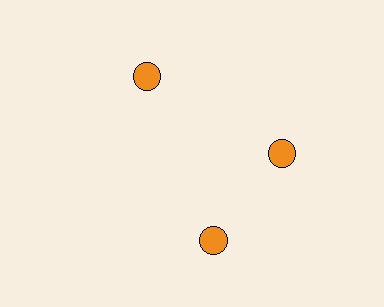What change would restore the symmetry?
The symmetry would be restored by rotating it back into even spacing with its neighbors so that all 3 circles sit at equal angles and equal distance from the center.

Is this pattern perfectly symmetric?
No. The 3 orange circles are arranged in a ring, but one element near the 7 o'clock position is rotated out of alignment along the ring, breaking the 3-fold rotational symmetry.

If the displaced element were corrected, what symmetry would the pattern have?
It would have 3-fold rotational symmetry — the pattern would map onto itself every 120 degrees.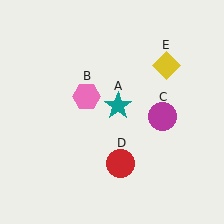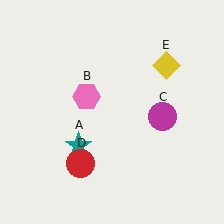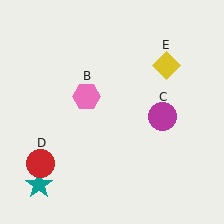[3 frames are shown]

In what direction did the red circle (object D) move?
The red circle (object D) moved left.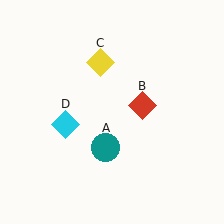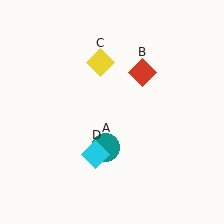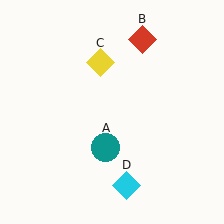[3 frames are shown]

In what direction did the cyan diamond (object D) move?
The cyan diamond (object D) moved down and to the right.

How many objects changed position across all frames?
2 objects changed position: red diamond (object B), cyan diamond (object D).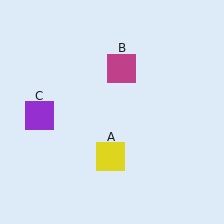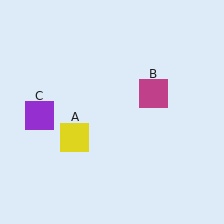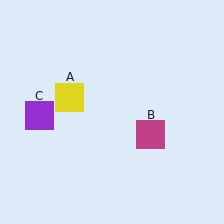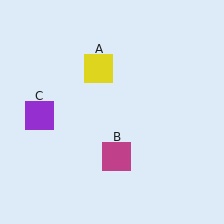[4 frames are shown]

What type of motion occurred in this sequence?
The yellow square (object A), magenta square (object B) rotated clockwise around the center of the scene.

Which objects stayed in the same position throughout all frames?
Purple square (object C) remained stationary.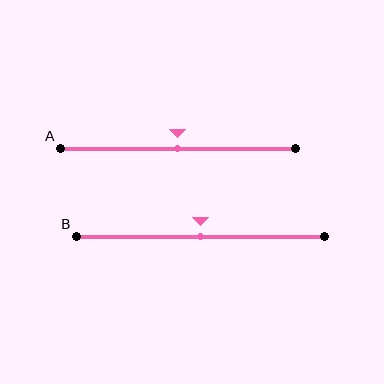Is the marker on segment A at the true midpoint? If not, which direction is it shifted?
Yes, the marker on segment A is at the true midpoint.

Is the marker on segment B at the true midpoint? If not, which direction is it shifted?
Yes, the marker on segment B is at the true midpoint.